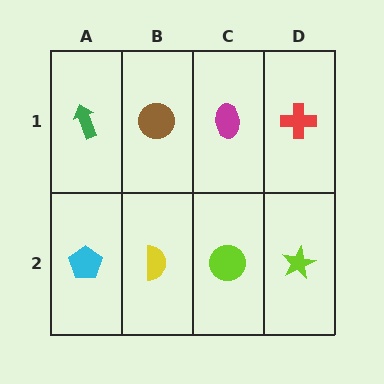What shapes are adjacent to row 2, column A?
A green arrow (row 1, column A), a yellow semicircle (row 2, column B).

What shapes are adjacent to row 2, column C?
A magenta ellipse (row 1, column C), a yellow semicircle (row 2, column B), a lime star (row 2, column D).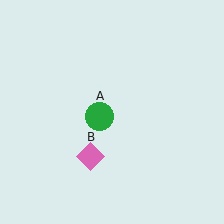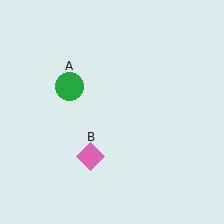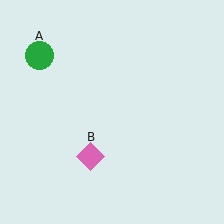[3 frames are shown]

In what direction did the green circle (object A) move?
The green circle (object A) moved up and to the left.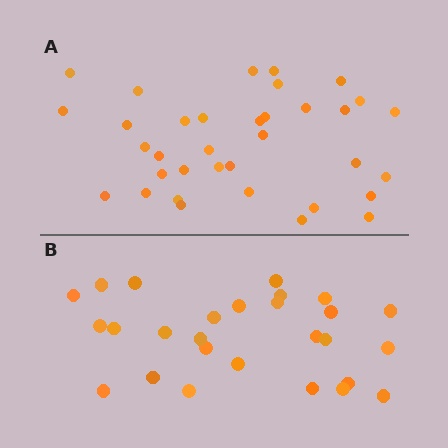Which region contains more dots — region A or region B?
Region A (the top region) has more dots.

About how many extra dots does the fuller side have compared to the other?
Region A has roughly 8 or so more dots than region B.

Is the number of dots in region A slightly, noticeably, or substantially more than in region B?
Region A has noticeably more, but not dramatically so. The ratio is roughly 1.3 to 1.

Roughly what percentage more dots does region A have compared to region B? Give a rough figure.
About 30% more.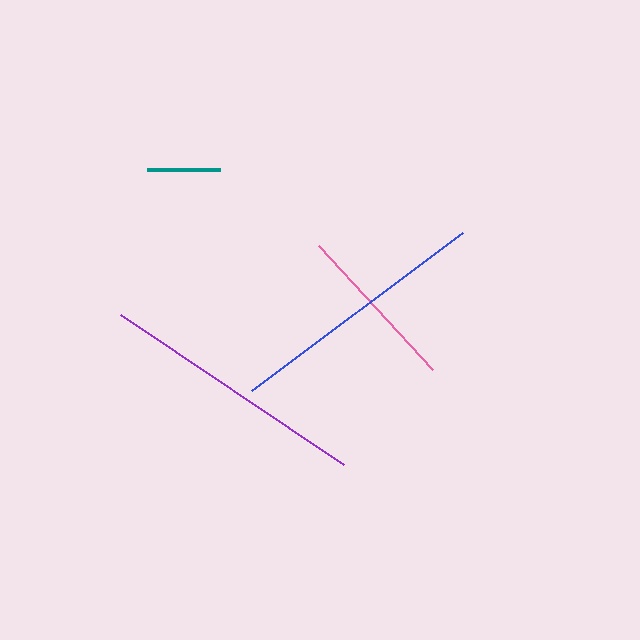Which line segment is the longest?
The purple line is the longest at approximately 269 pixels.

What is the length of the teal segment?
The teal segment is approximately 73 pixels long.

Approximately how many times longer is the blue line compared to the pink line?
The blue line is approximately 1.6 times the length of the pink line.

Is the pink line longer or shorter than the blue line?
The blue line is longer than the pink line.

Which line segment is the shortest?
The teal line is the shortest at approximately 73 pixels.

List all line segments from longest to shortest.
From longest to shortest: purple, blue, pink, teal.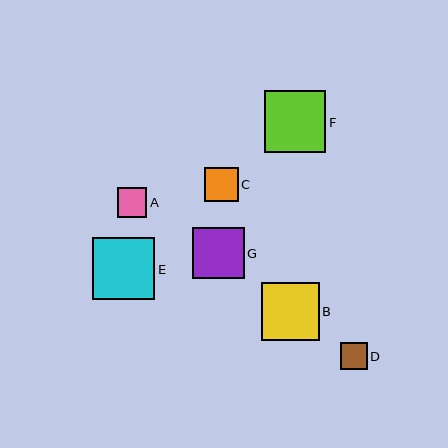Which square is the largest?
Square E is the largest with a size of approximately 62 pixels.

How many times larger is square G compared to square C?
Square G is approximately 1.5 times the size of square C.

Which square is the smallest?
Square D is the smallest with a size of approximately 27 pixels.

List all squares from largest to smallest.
From largest to smallest: E, F, B, G, C, A, D.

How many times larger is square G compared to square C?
Square G is approximately 1.5 times the size of square C.